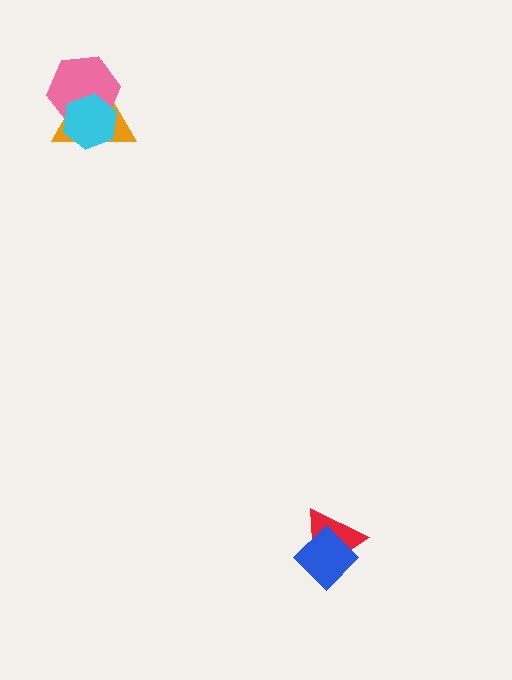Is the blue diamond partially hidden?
No, no other shape covers it.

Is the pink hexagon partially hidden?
Yes, it is partially covered by another shape.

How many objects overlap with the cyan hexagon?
2 objects overlap with the cyan hexagon.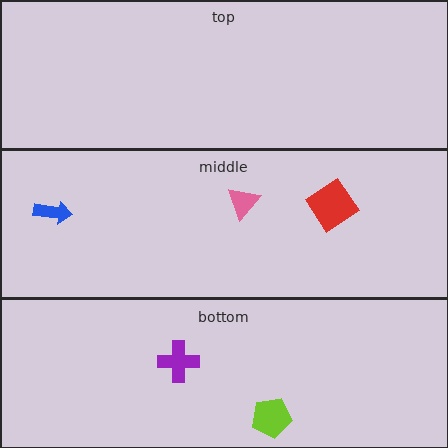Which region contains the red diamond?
The middle region.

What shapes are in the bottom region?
The purple cross, the lime pentagon.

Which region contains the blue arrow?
The middle region.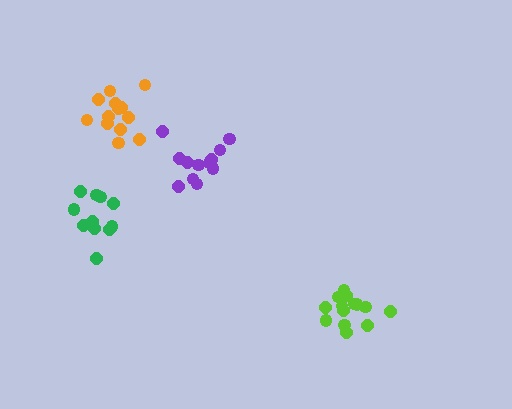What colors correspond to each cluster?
The clusters are colored: green, purple, orange, lime.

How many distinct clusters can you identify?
There are 4 distinct clusters.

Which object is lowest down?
The lime cluster is bottommost.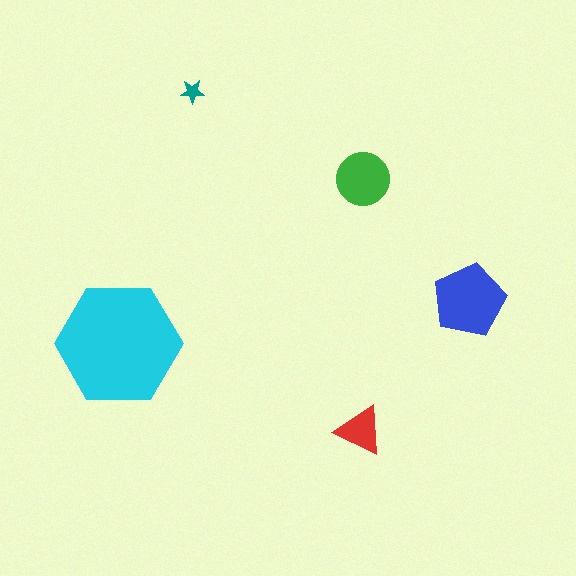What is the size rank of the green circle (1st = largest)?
3rd.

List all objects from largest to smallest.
The cyan hexagon, the blue pentagon, the green circle, the red triangle, the teal star.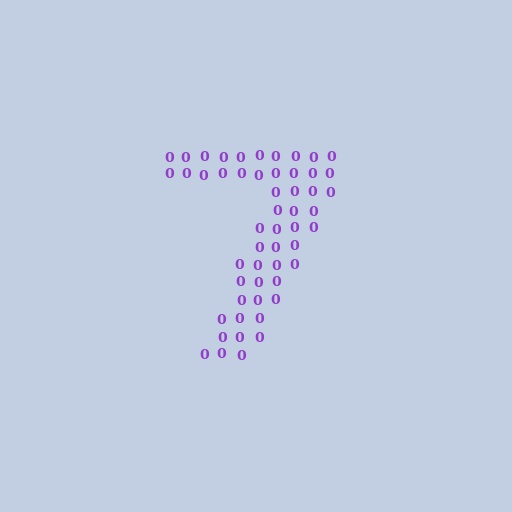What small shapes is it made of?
It is made of small digit 0's.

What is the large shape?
The large shape is the digit 7.